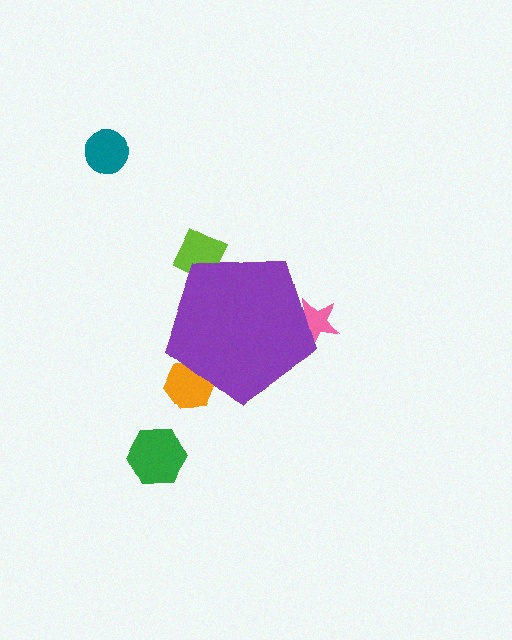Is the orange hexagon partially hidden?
Yes, the orange hexagon is partially hidden behind the purple pentagon.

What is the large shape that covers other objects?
A purple pentagon.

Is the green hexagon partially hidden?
No, the green hexagon is fully visible.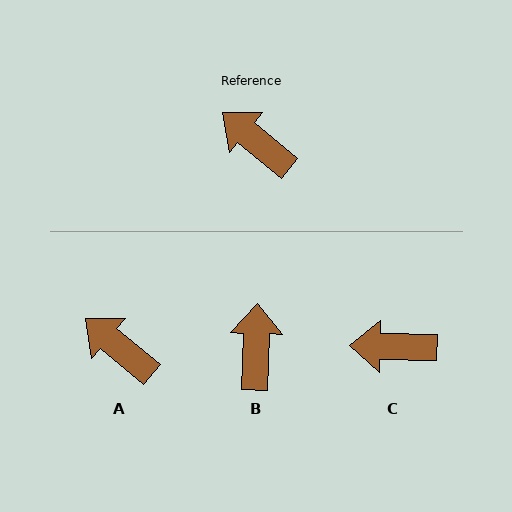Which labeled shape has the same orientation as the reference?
A.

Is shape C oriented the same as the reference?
No, it is off by about 38 degrees.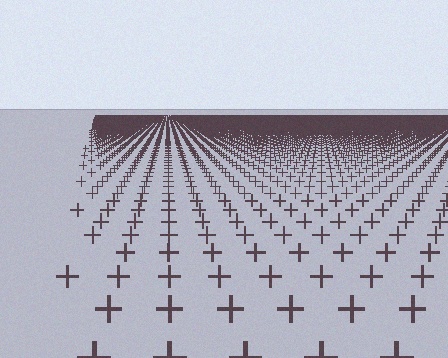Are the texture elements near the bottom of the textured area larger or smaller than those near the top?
Larger. Near the bottom, elements are closer to the viewer and appear at a bigger on-screen size.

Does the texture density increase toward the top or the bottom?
Density increases toward the top.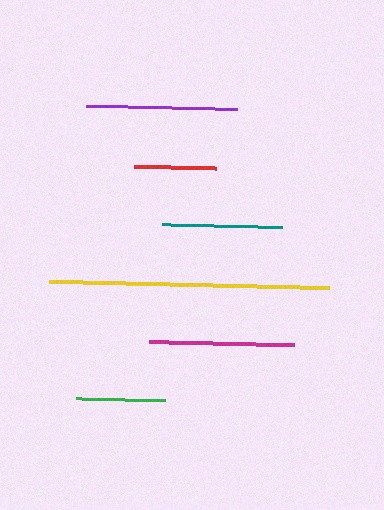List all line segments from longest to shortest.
From longest to shortest: yellow, purple, magenta, teal, green, red.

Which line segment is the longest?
The yellow line is the longest at approximately 279 pixels.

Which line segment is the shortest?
The red line is the shortest at approximately 82 pixels.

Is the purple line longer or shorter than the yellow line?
The yellow line is longer than the purple line.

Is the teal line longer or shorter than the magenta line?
The magenta line is longer than the teal line.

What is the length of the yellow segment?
The yellow segment is approximately 279 pixels long.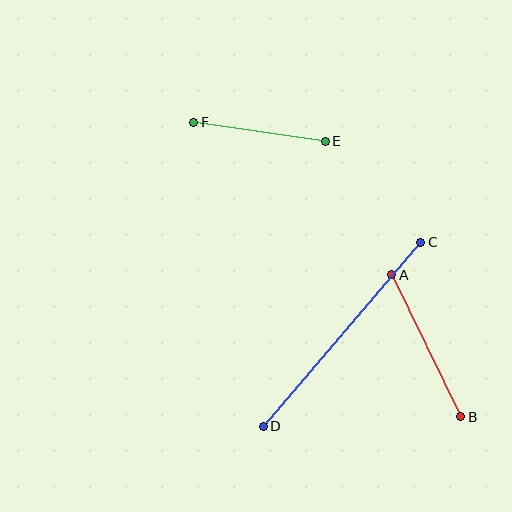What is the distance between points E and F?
The distance is approximately 133 pixels.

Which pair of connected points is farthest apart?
Points C and D are farthest apart.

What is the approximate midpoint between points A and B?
The midpoint is at approximately (426, 346) pixels.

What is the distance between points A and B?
The distance is approximately 158 pixels.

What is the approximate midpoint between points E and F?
The midpoint is at approximately (259, 132) pixels.